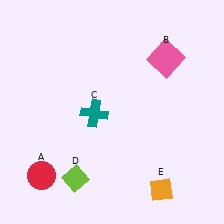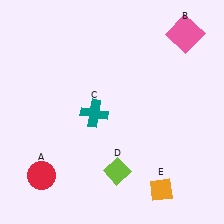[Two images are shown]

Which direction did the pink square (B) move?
The pink square (B) moved up.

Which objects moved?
The objects that moved are: the pink square (B), the lime diamond (D).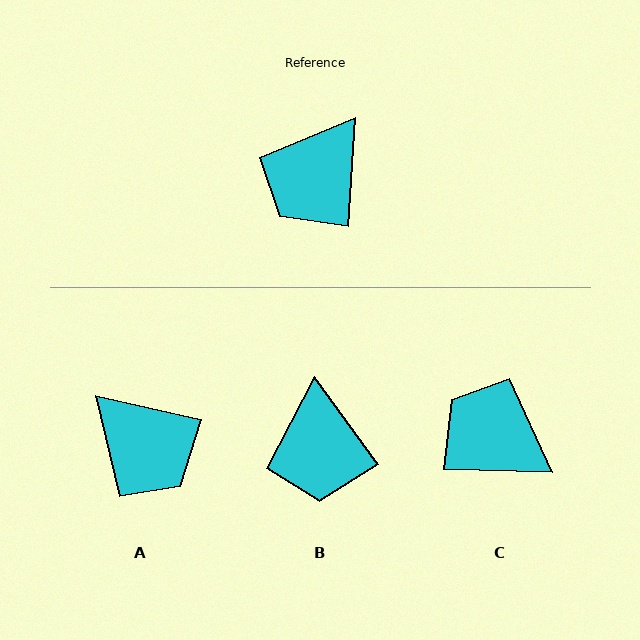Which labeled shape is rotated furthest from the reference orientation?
C, about 88 degrees away.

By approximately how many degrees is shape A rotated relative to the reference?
Approximately 81 degrees counter-clockwise.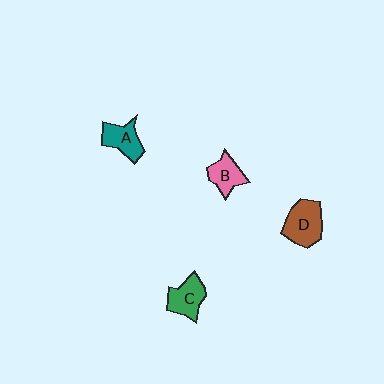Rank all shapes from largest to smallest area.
From largest to smallest: D (brown), C (green), A (teal), B (pink).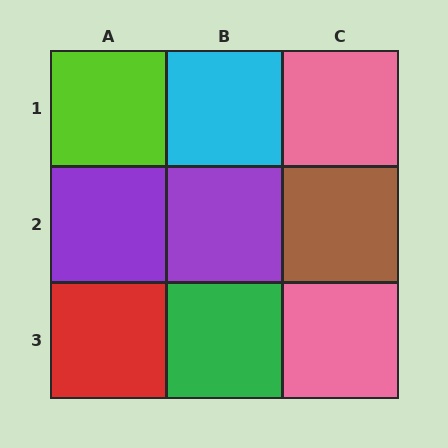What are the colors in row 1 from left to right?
Lime, cyan, pink.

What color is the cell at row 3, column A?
Red.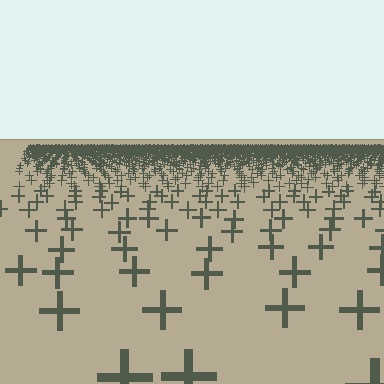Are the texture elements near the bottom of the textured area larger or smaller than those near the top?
Larger. Near the bottom, elements are closer to the viewer and appear at a bigger on-screen size.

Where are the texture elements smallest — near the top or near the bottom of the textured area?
Near the top.